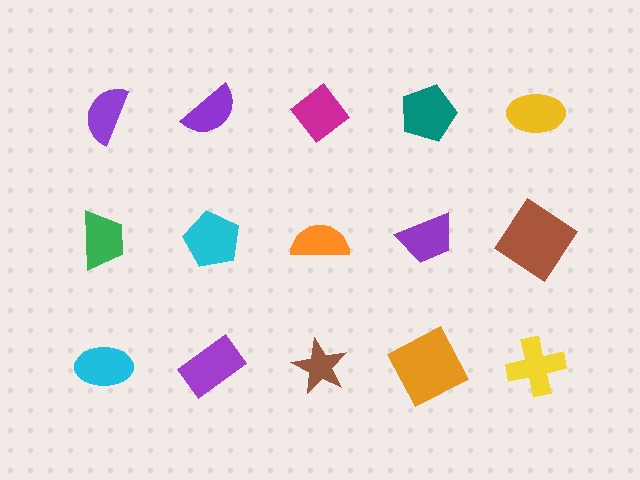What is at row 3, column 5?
A yellow cross.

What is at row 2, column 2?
A cyan pentagon.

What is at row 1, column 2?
A purple semicircle.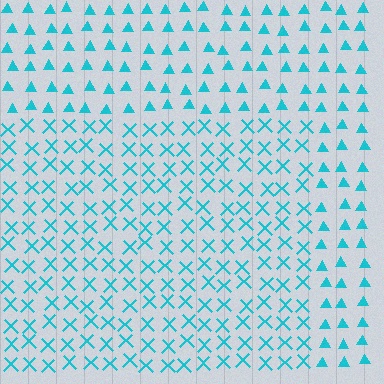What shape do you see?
I see a rectangle.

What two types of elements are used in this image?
The image uses X marks inside the rectangle region and triangles outside it.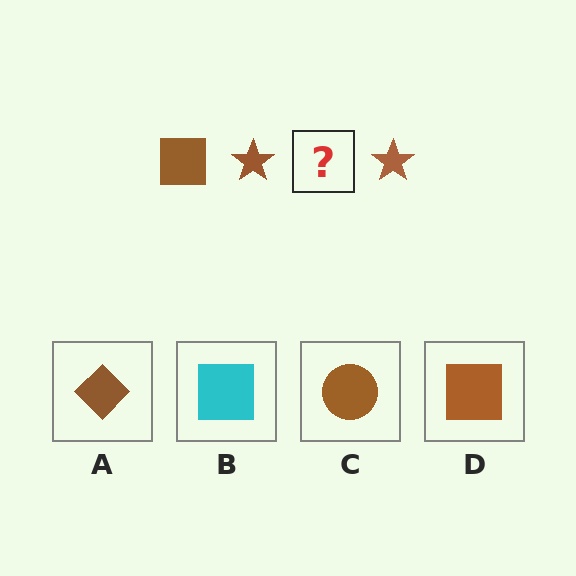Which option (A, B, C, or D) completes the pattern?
D.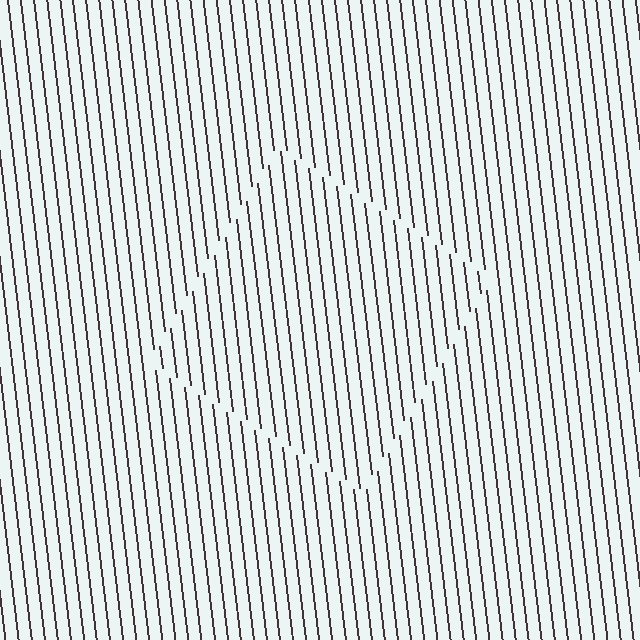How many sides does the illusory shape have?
4 sides — the line-ends trace a square.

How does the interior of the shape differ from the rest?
The interior of the shape contains the same grating, shifted by half a period — the contour is defined by the phase discontinuity where line-ends from the inner and outer gratings abut.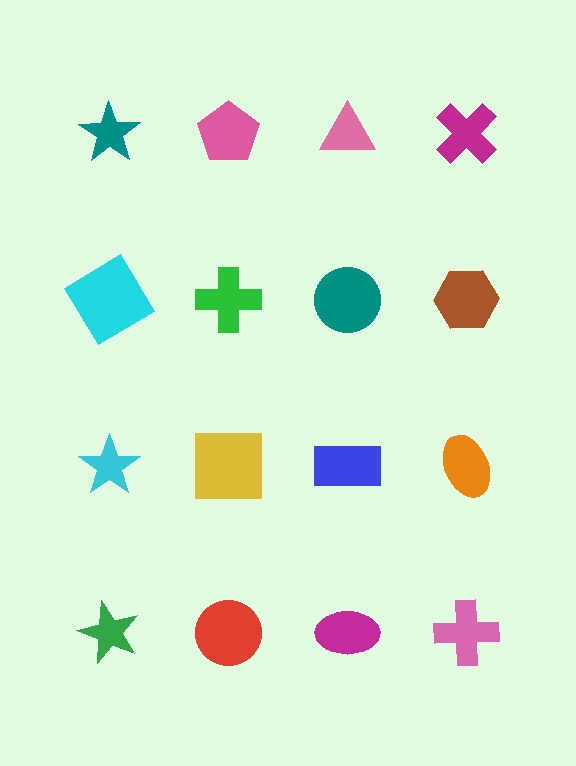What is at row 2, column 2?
A green cross.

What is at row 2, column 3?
A teal circle.